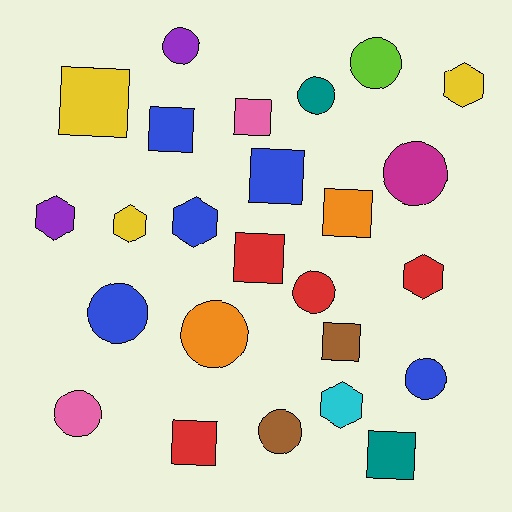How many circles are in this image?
There are 10 circles.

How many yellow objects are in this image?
There are 3 yellow objects.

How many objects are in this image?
There are 25 objects.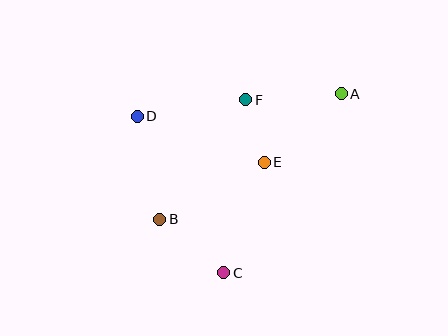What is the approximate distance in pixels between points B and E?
The distance between B and E is approximately 119 pixels.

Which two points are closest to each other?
Points E and F are closest to each other.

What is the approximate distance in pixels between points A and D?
The distance between A and D is approximately 205 pixels.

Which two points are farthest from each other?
Points A and B are farthest from each other.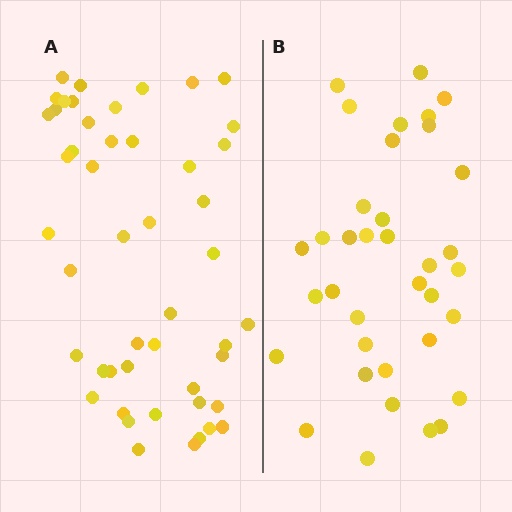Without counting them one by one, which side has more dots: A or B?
Region A (the left region) has more dots.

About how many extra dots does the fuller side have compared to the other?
Region A has roughly 12 or so more dots than region B.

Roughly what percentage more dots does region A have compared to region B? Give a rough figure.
About 35% more.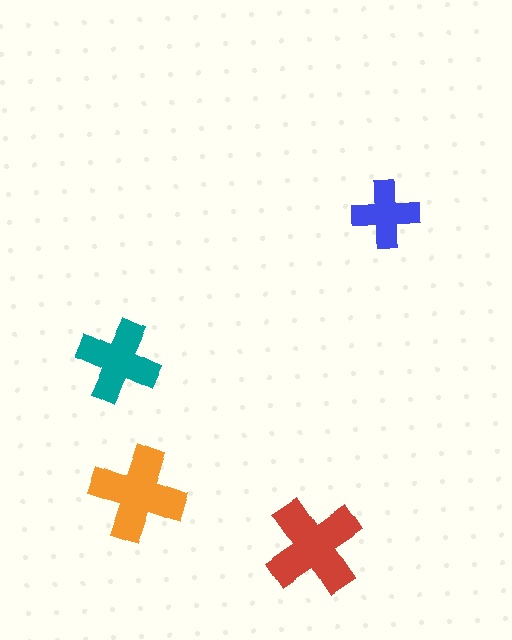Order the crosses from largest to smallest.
the red one, the orange one, the teal one, the blue one.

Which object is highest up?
The blue cross is topmost.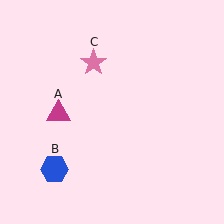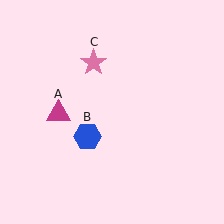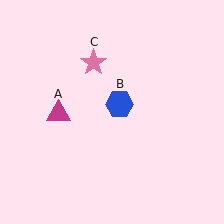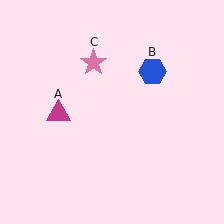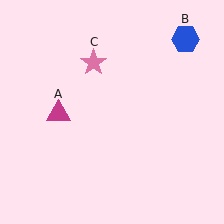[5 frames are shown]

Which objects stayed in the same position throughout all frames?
Magenta triangle (object A) and pink star (object C) remained stationary.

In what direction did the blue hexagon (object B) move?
The blue hexagon (object B) moved up and to the right.